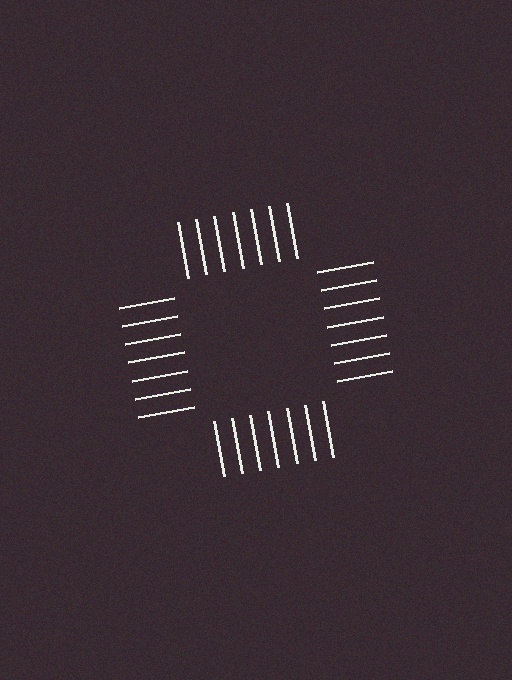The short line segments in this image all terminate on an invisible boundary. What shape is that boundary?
An illusory square — the line segments terminate on its edges but no continuous stroke is drawn.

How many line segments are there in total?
28 — 7 along each of the 4 edges.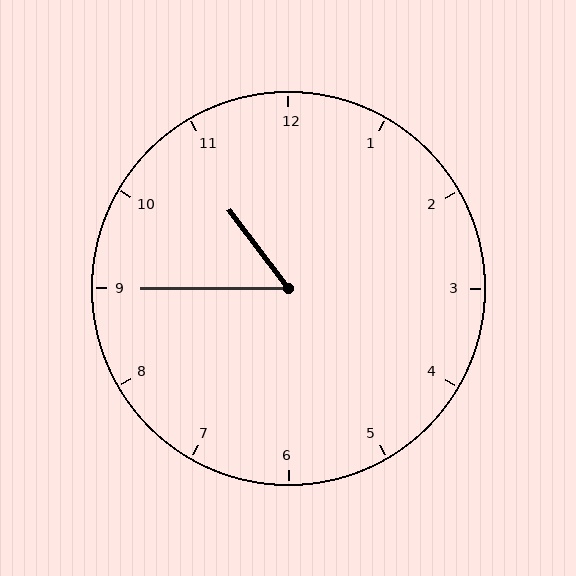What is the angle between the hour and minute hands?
Approximately 52 degrees.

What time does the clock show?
10:45.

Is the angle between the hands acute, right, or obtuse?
It is acute.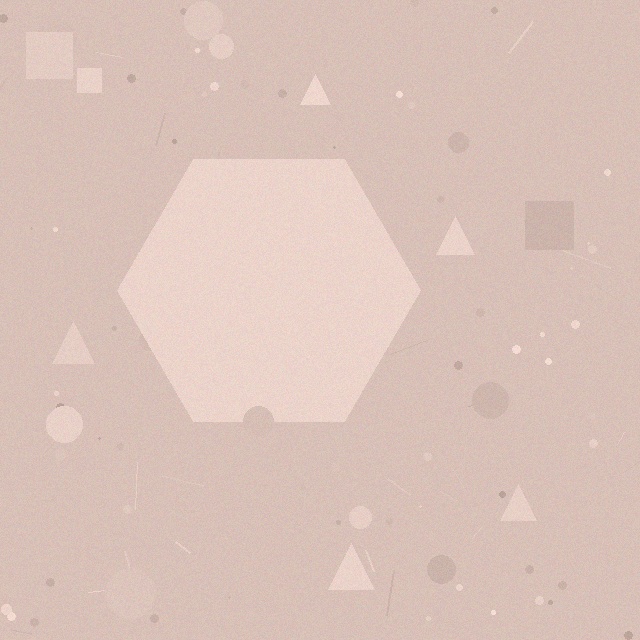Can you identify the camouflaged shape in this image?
The camouflaged shape is a hexagon.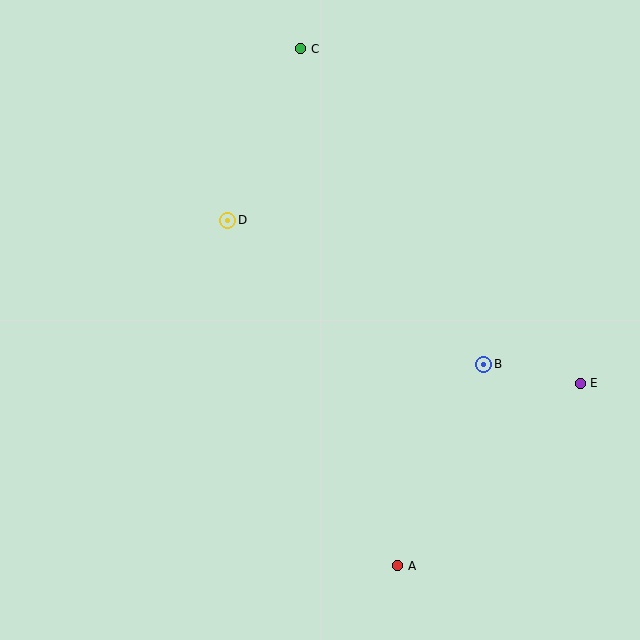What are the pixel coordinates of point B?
Point B is at (483, 364).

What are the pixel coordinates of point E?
Point E is at (580, 383).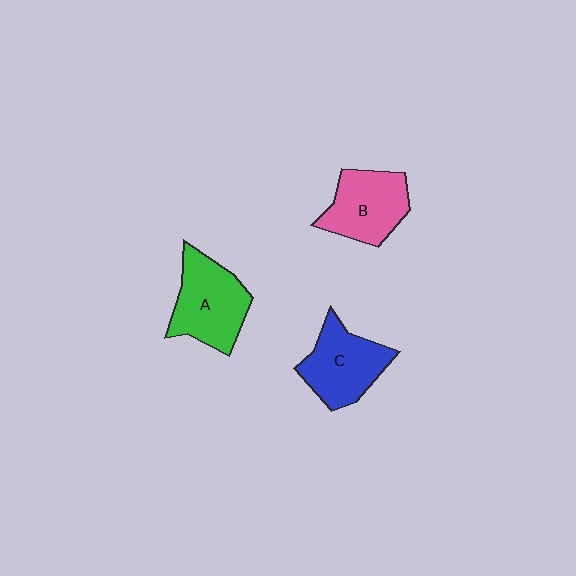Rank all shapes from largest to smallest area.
From largest to smallest: A (green), C (blue), B (pink).